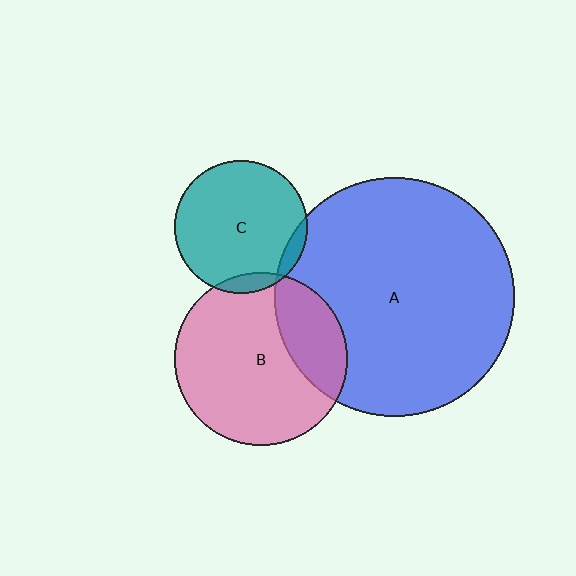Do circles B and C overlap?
Yes.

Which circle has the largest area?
Circle A (blue).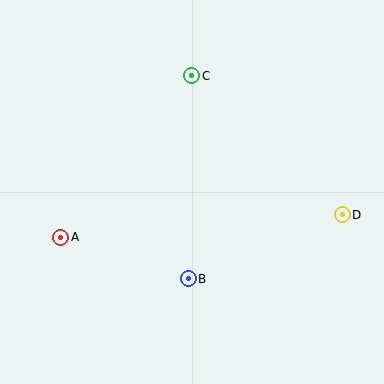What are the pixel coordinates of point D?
Point D is at (342, 215).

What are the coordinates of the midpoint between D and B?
The midpoint between D and B is at (265, 247).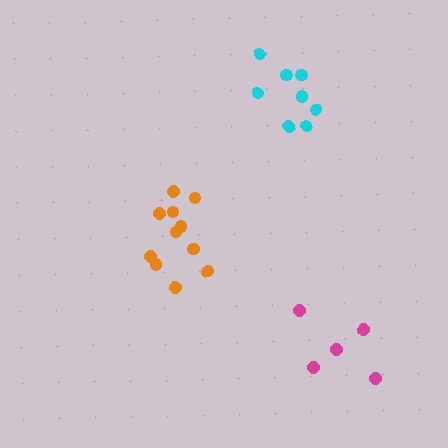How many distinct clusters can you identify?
There are 3 distinct clusters.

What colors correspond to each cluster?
The clusters are colored: orange, magenta, cyan.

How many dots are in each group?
Group 1: 11 dots, Group 2: 5 dots, Group 3: 8 dots (24 total).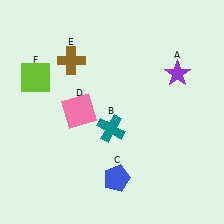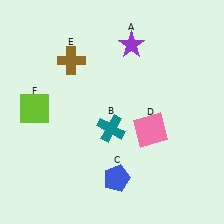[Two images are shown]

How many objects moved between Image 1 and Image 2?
3 objects moved between the two images.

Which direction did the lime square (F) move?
The lime square (F) moved down.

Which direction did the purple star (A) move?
The purple star (A) moved left.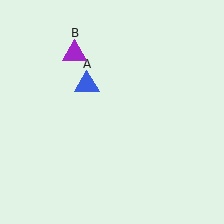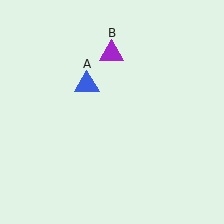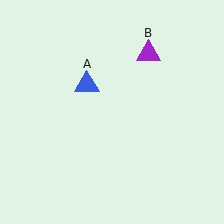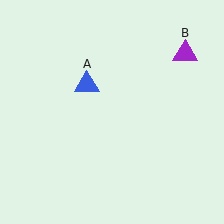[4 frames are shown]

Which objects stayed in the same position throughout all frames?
Blue triangle (object A) remained stationary.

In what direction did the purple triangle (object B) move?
The purple triangle (object B) moved right.